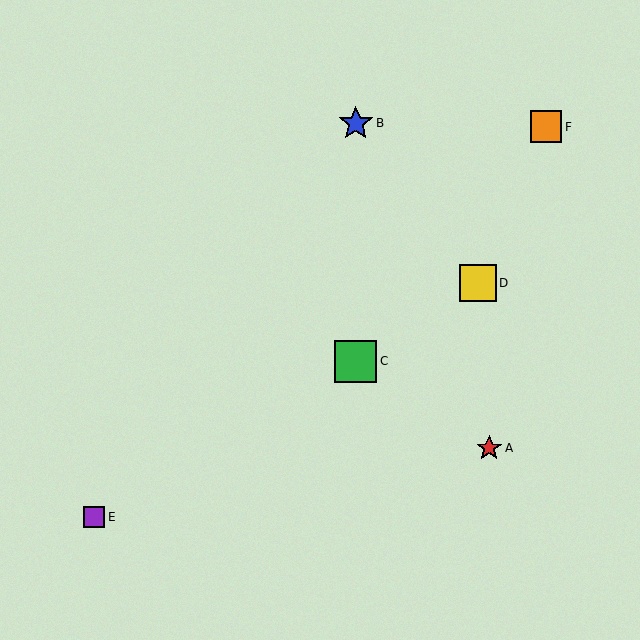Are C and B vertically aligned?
Yes, both are at x≈356.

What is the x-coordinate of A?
Object A is at x≈489.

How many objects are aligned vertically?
2 objects (B, C) are aligned vertically.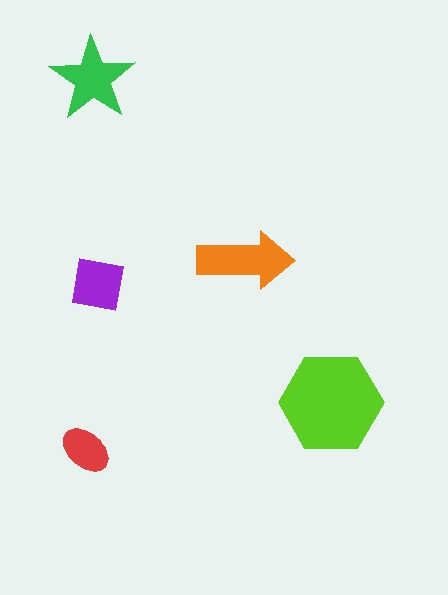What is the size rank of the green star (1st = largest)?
3rd.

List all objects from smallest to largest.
The red ellipse, the purple square, the green star, the orange arrow, the lime hexagon.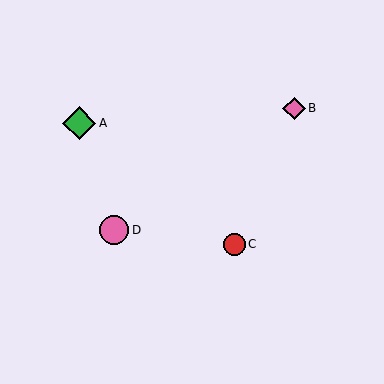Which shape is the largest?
The green diamond (labeled A) is the largest.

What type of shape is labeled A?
Shape A is a green diamond.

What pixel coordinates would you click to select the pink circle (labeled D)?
Click at (114, 230) to select the pink circle D.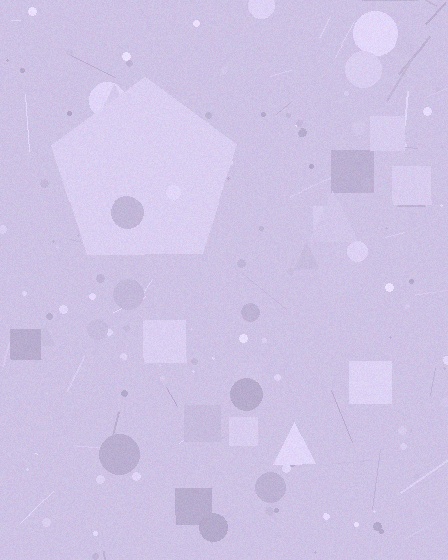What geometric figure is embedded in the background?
A pentagon is embedded in the background.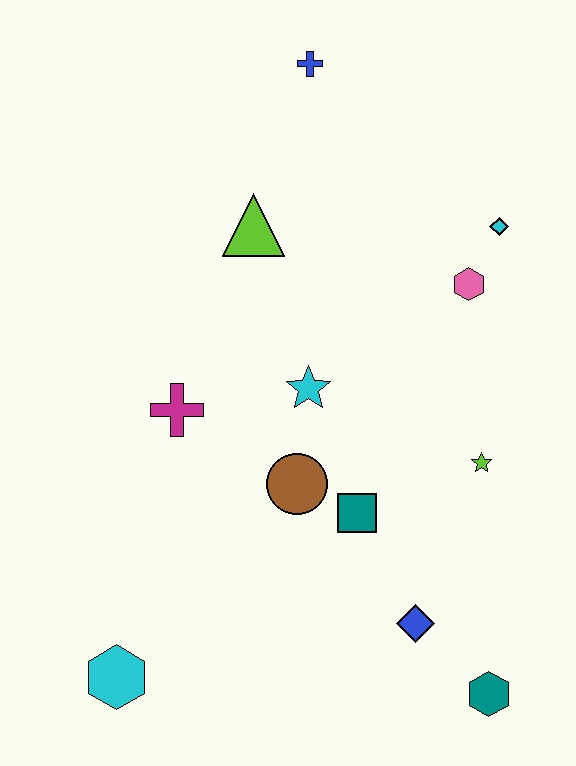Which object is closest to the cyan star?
The brown circle is closest to the cyan star.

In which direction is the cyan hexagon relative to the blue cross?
The cyan hexagon is below the blue cross.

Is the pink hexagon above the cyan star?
Yes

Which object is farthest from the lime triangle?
The teal hexagon is farthest from the lime triangle.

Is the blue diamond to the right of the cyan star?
Yes